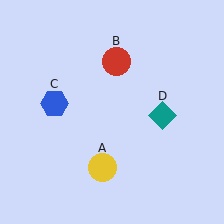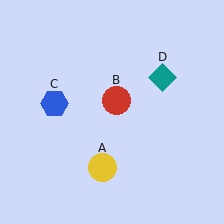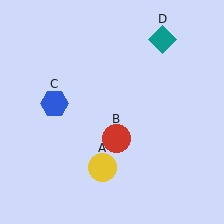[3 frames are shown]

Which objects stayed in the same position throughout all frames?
Yellow circle (object A) and blue hexagon (object C) remained stationary.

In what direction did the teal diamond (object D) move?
The teal diamond (object D) moved up.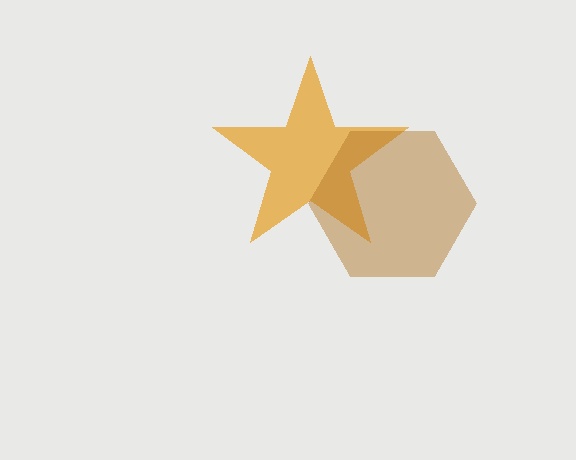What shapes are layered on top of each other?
The layered shapes are: an orange star, a brown hexagon.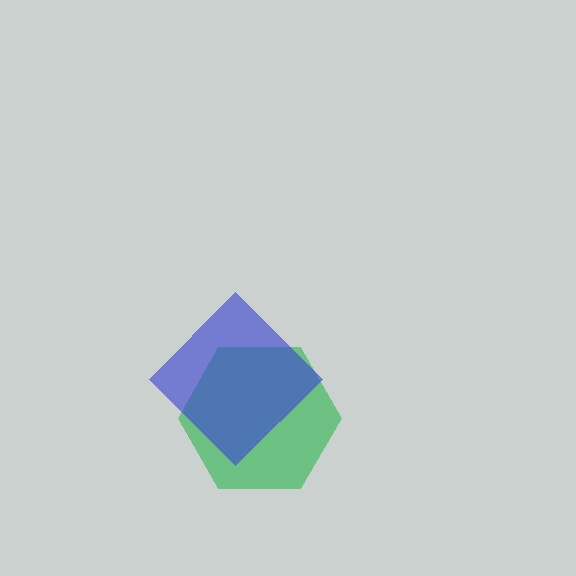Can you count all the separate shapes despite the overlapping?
Yes, there are 2 separate shapes.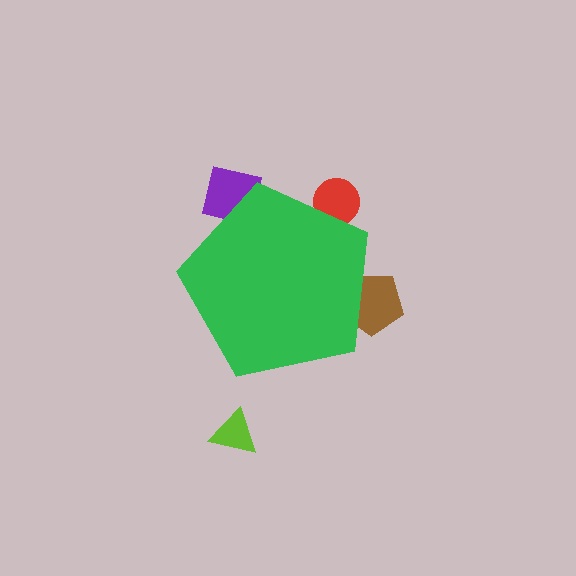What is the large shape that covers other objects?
A green pentagon.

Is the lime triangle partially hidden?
No, the lime triangle is fully visible.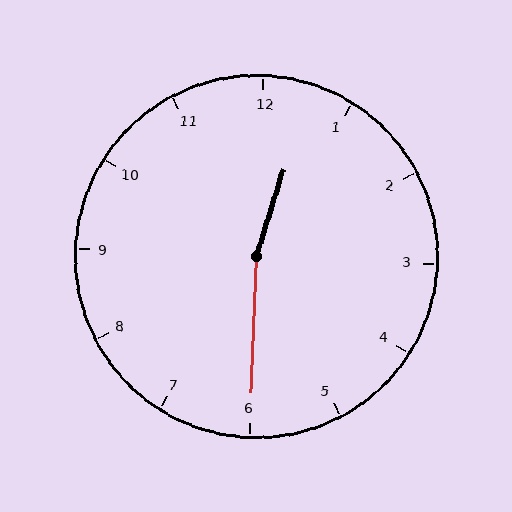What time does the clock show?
12:30.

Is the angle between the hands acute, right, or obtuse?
It is obtuse.